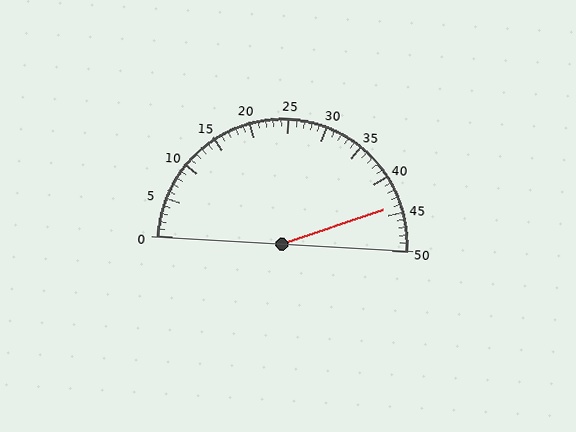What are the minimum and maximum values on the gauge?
The gauge ranges from 0 to 50.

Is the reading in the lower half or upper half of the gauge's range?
The reading is in the upper half of the range (0 to 50).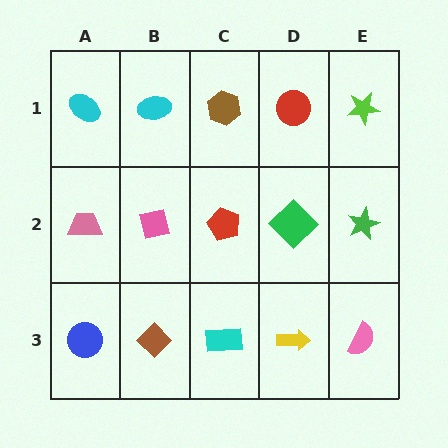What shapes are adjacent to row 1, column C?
A red pentagon (row 2, column C), a cyan ellipse (row 1, column B), a red circle (row 1, column D).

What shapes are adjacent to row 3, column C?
A red pentagon (row 2, column C), a brown diamond (row 3, column B), a yellow arrow (row 3, column D).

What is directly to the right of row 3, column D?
A pink semicircle.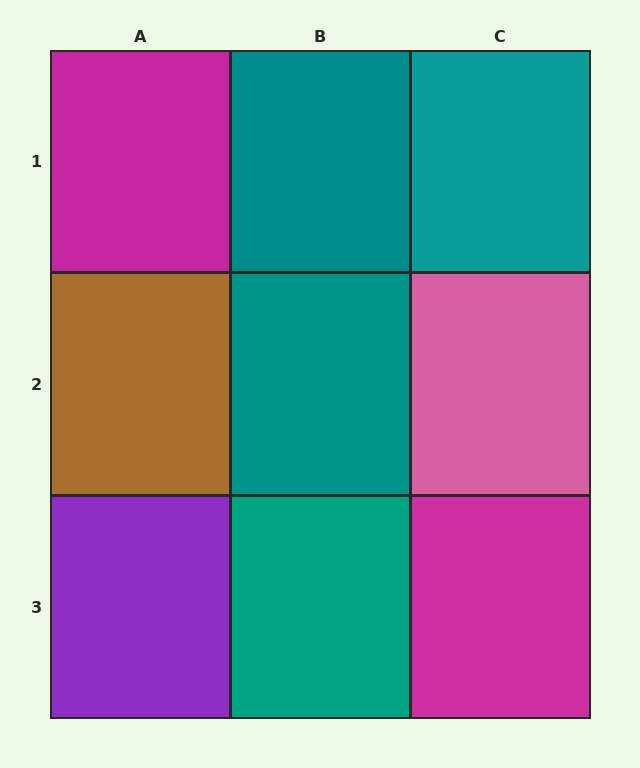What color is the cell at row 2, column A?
Brown.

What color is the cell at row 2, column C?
Pink.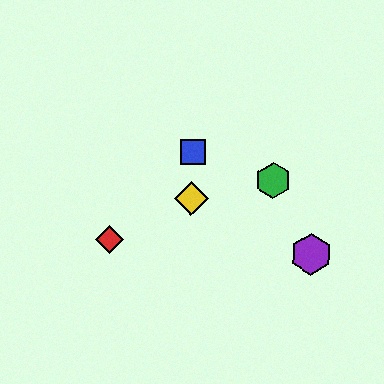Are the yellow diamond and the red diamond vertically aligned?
No, the yellow diamond is at x≈192 and the red diamond is at x≈109.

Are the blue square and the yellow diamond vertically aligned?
Yes, both are at x≈193.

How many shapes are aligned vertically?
2 shapes (the blue square, the yellow diamond) are aligned vertically.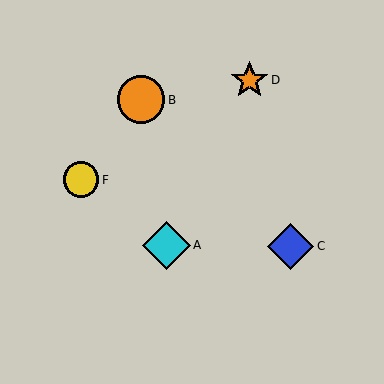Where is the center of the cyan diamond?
The center of the cyan diamond is at (166, 245).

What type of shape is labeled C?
Shape C is a blue diamond.